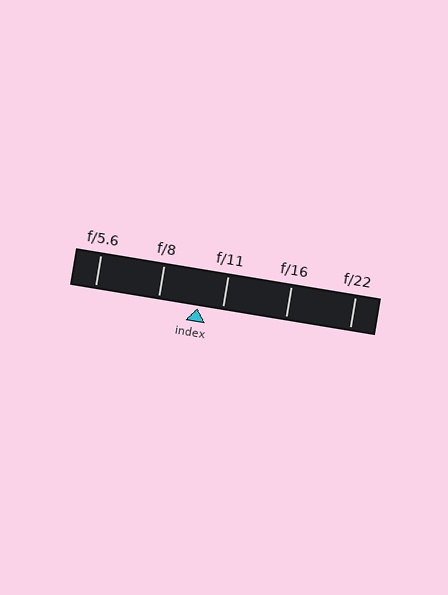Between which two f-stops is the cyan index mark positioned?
The index mark is between f/8 and f/11.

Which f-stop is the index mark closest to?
The index mark is closest to f/11.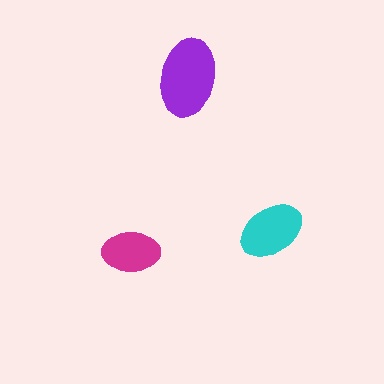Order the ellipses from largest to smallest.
the purple one, the cyan one, the magenta one.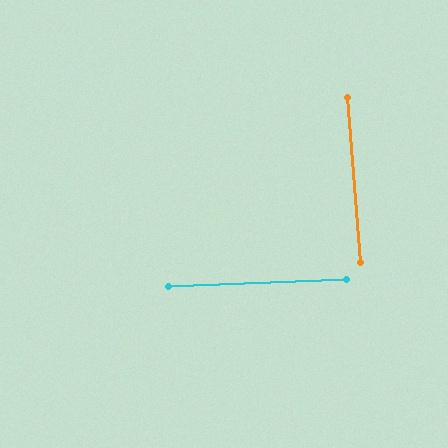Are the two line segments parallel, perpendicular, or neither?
Perpendicular — they meet at approximately 88°.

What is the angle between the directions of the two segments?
Approximately 88 degrees.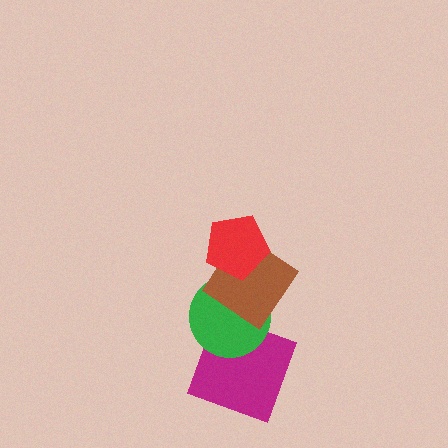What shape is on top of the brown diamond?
The red pentagon is on top of the brown diamond.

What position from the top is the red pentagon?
The red pentagon is 1st from the top.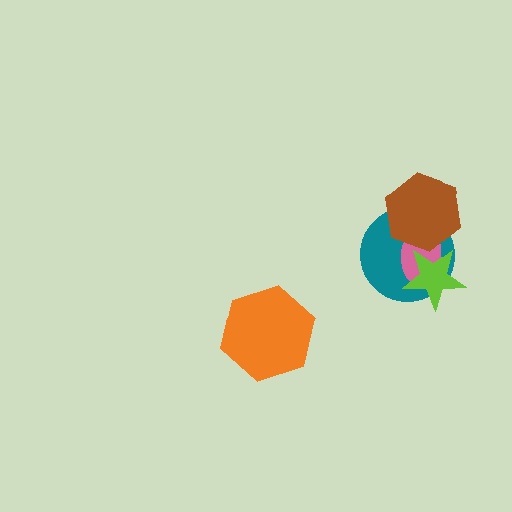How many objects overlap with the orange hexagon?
0 objects overlap with the orange hexagon.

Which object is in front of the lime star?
The brown hexagon is in front of the lime star.